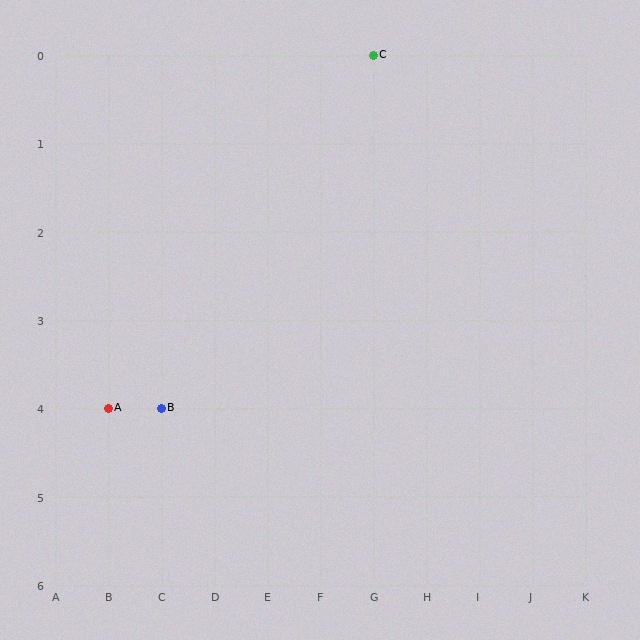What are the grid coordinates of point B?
Point B is at grid coordinates (C, 4).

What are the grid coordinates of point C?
Point C is at grid coordinates (G, 0).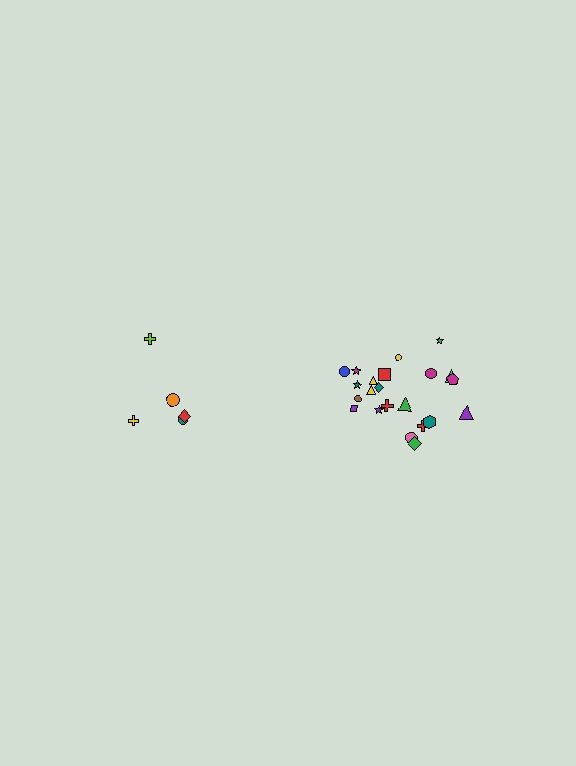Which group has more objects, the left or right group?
The right group.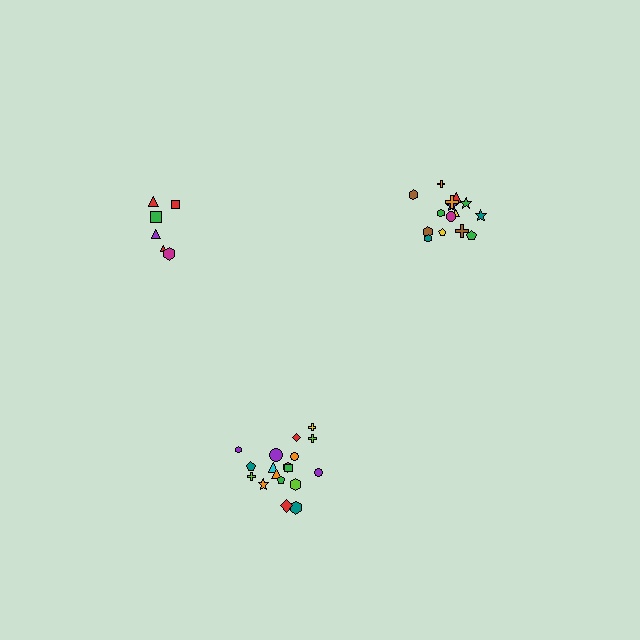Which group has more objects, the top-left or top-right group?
The top-right group.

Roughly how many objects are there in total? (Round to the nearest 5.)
Roughly 40 objects in total.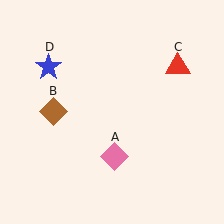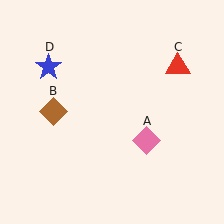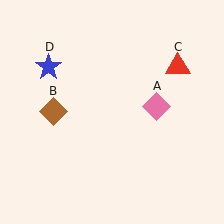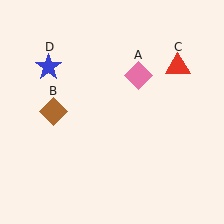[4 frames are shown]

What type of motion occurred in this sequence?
The pink diamond (object A) rotated counterclockwise around the center of the scene.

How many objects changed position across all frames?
1 object changed position: pink diamond (object A).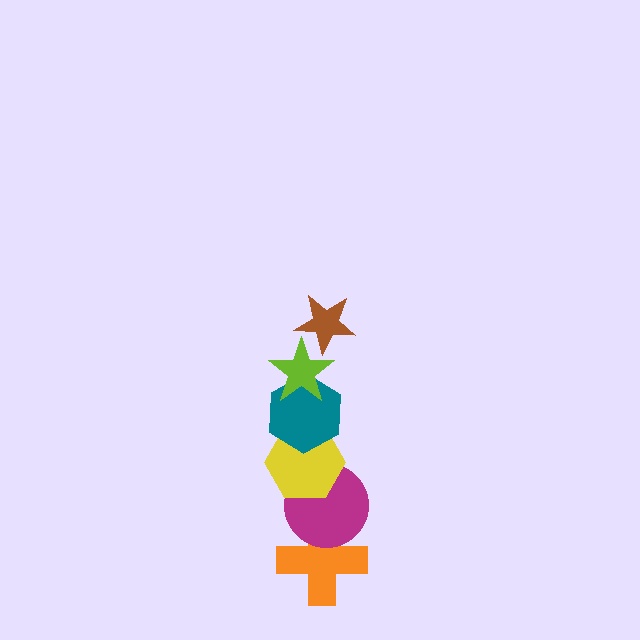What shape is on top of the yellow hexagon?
The teal hexagon is on top of the yellow hexagon.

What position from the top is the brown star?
The brown star is 1st from the top.